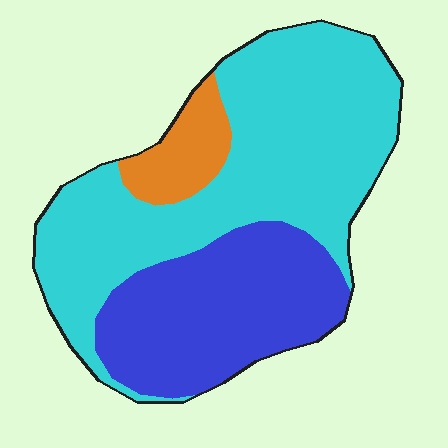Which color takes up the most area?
Cyan, at roughly 60%.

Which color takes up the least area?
Orange, at roughly 10%.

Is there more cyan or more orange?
Cyan.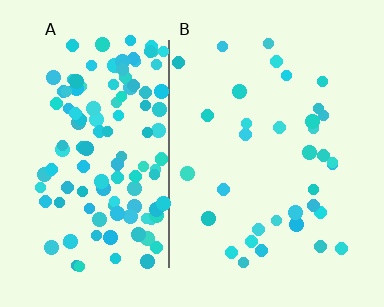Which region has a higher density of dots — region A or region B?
A (the left).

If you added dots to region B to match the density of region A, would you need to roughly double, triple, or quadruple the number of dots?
Approximately quadruple.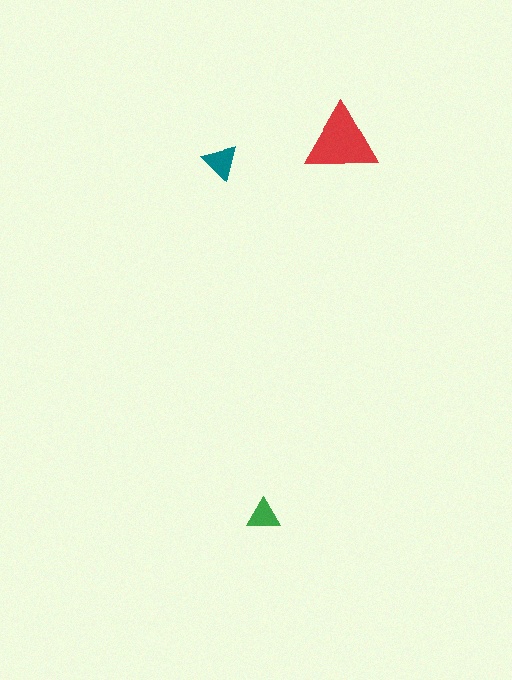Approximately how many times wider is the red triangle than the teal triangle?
About 2 times wider.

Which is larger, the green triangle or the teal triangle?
The teal one.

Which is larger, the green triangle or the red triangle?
The red one.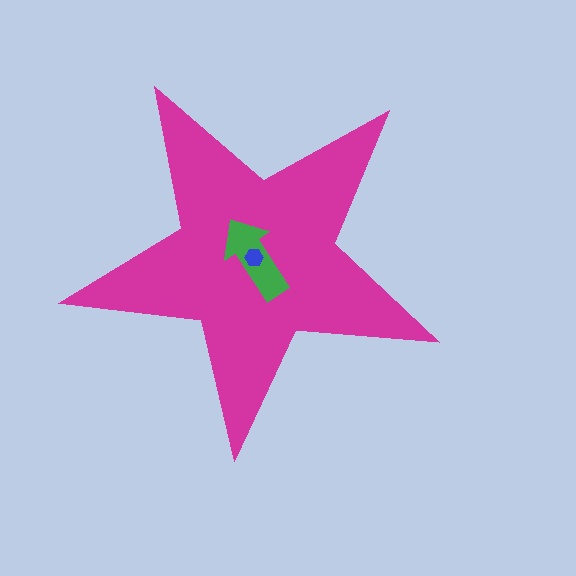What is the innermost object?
The blue hexagon.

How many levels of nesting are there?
3.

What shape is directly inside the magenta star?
The green arrow.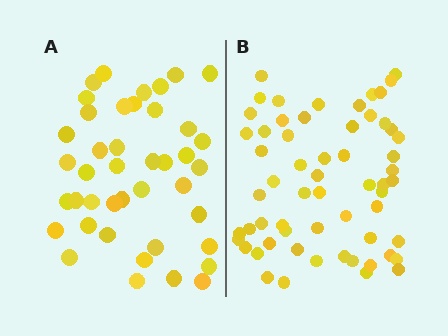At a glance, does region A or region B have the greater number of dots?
Region B (the right region) has more dots.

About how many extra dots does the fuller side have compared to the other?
Region B has approximately 20 more dots than region A.